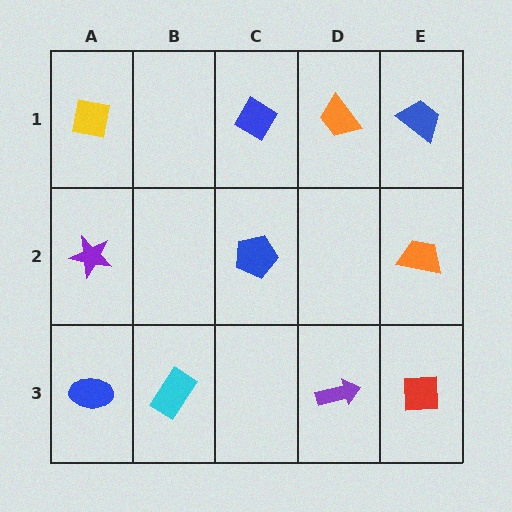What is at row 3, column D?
A purple arrow.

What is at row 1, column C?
A blue diamond.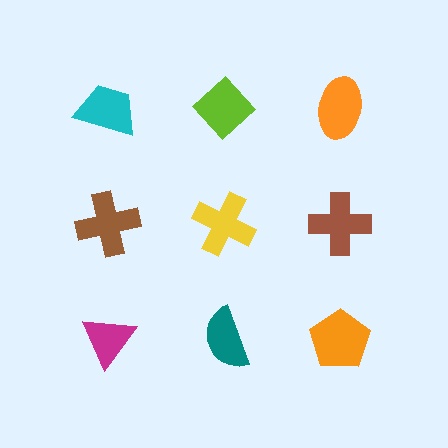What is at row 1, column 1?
A cyan trapezoid.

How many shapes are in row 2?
3 shapes.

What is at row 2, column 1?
A brown cross.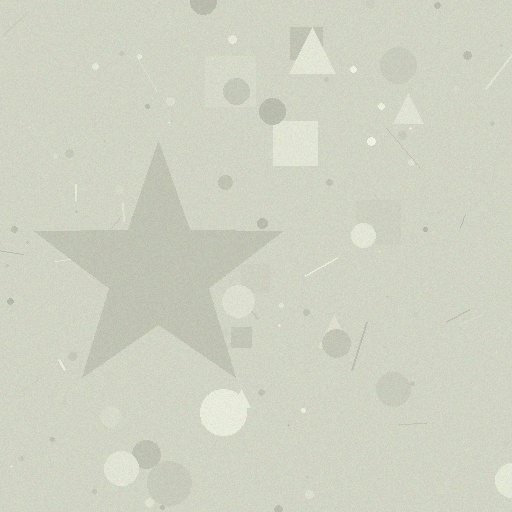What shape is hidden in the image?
A star is hidden in the image.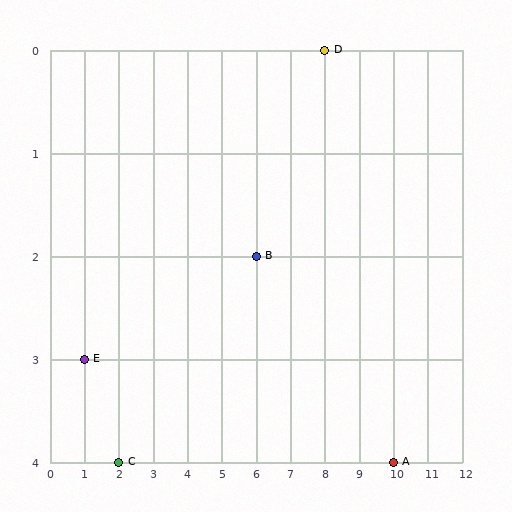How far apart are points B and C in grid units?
Points B and C are 4 columns and 2 rows apart (about 4.5 grid units diagonally).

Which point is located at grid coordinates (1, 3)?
Point E is at (1, 3).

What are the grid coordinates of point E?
Point E is at grid coordinates (1, 3).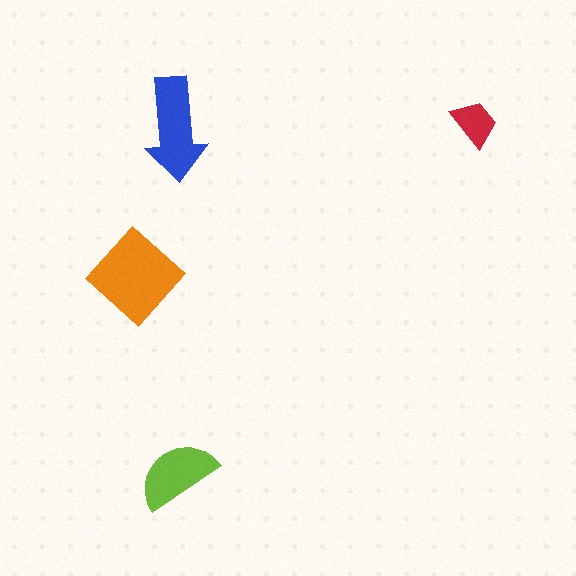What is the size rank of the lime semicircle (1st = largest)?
3rd.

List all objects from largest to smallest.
The orange diamond, the blue arrow, the lime semicircle, the red trapezoid.